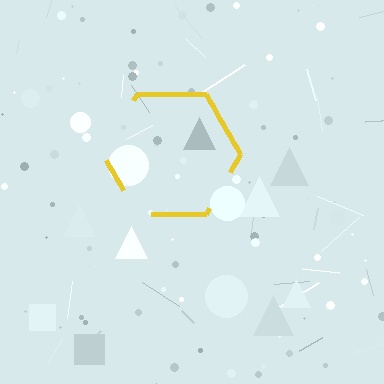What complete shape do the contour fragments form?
The contour fragments form a hexagon.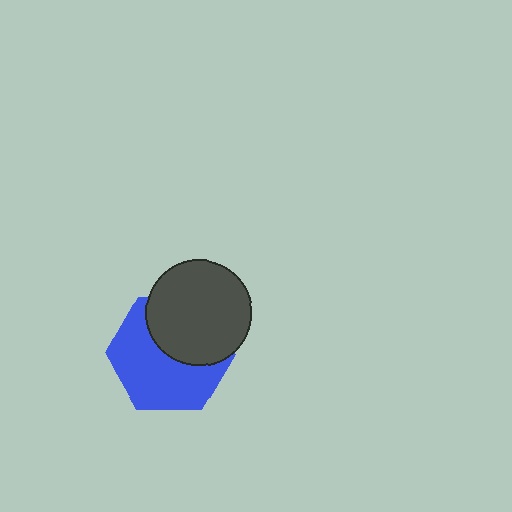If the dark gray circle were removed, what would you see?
You would see the complete blue hexagon.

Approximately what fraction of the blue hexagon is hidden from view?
Roughly 41% of the blue hexagon is hidden behind the dark gray circle.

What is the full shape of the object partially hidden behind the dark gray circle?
The partially hidden object is a blue hexagon.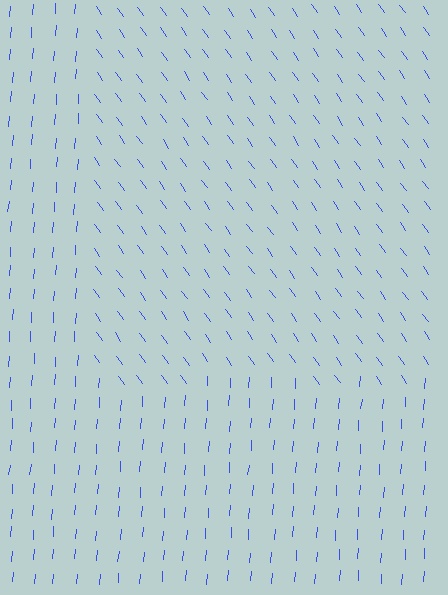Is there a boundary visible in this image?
Yes, there is a texture boundary formed by a change in line orientation.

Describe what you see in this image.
The image is filled with small blue line segments. A rectangle region in the image has lines oriented differently from the surrounding lines, creating a visible texture boundary.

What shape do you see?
I see a rectangle.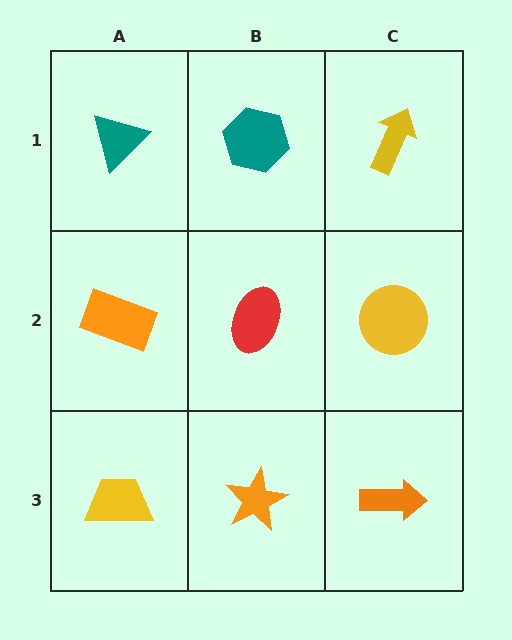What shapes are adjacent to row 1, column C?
A yellow circle (row 2, column C), a teal hexagon (row 1, column B).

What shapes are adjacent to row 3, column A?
An orange rectangle (row 2, column A), an orange star (row 3, column B).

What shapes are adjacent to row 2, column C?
A yellow arrow (row 1, column C), an orange arrow (row 3, column C), a red ellipse (row 2, column B).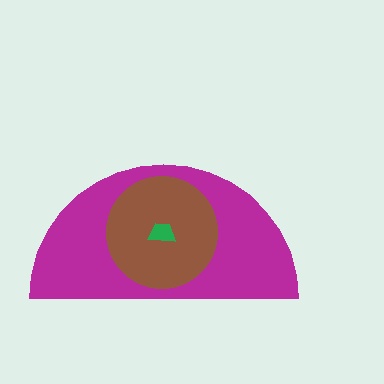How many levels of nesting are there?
3.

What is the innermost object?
The green trapezoid.